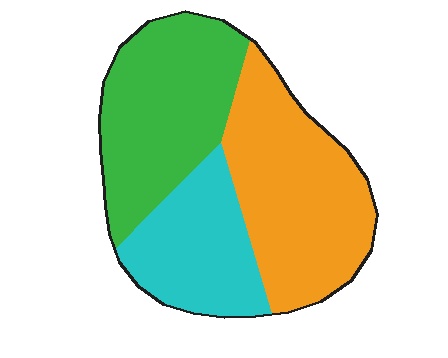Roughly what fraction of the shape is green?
Green covers around 35% of the shape.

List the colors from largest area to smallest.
From largest to smallest: orange, green, cyan.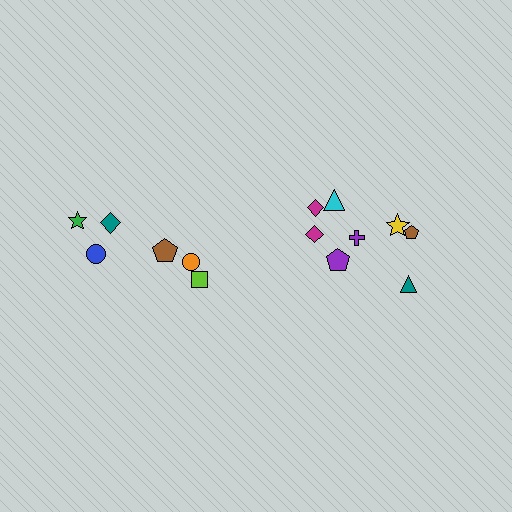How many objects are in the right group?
There are 8 objects.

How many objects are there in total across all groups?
There are 14 objects.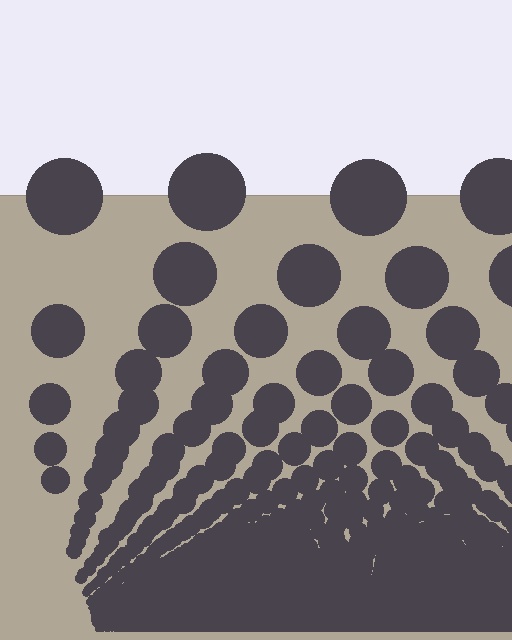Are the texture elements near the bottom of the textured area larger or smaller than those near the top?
Smaller. The gradient is inverted — elements near the bottom are smaller and denser.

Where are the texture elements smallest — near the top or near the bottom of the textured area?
Near the bottom.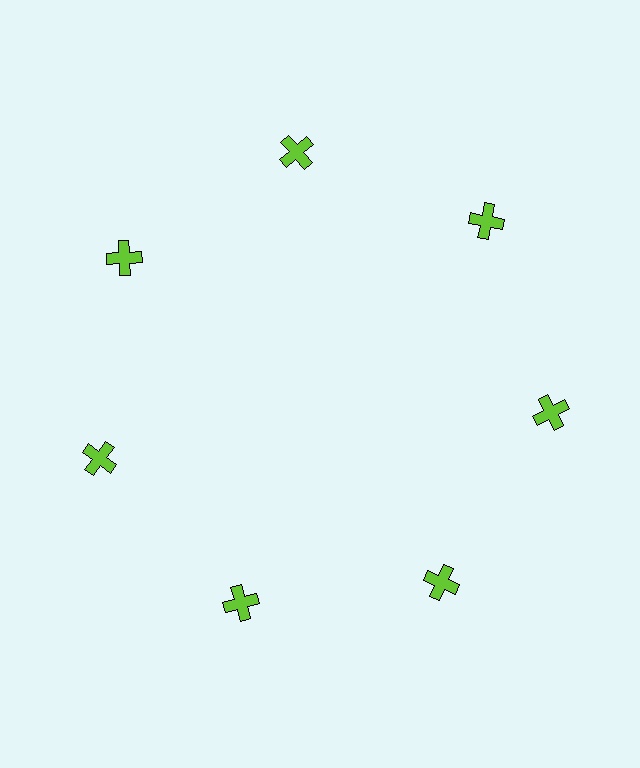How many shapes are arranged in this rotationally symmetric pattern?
There are 7 shapes, arranged in 7 groups of 1.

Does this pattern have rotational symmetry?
Yes, this pattern has 7-fold rotational symmetry. It looks the same after rotating 51 degrees around the center.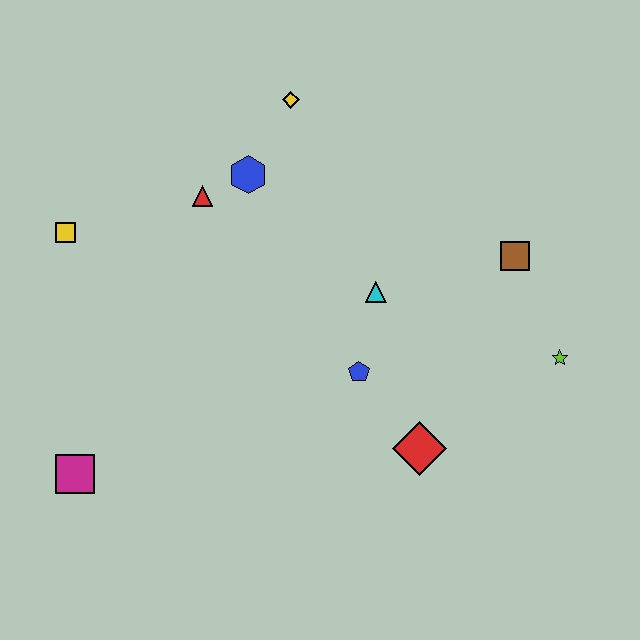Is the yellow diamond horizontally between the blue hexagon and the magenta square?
No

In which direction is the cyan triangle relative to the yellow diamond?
The cyan triangle is below the yellow diamond.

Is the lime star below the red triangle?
Yes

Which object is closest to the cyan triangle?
The blue pentagon is closest to the cyan triangle.